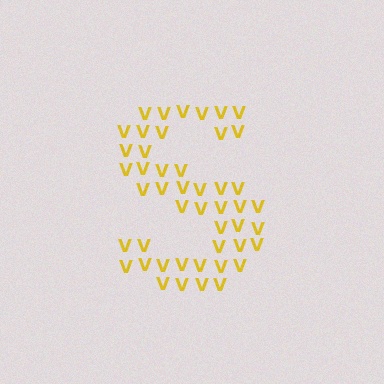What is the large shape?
The large shape is the letter S.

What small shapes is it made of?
It is made of small letter V's.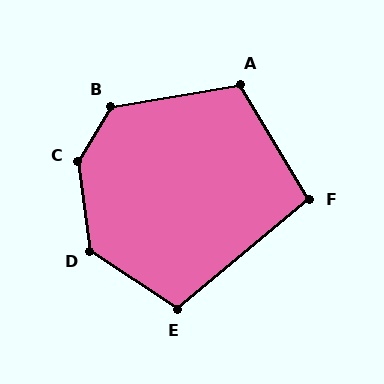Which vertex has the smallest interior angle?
F, at approximately 99 degrees.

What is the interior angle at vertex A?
Approximately 112 degrees (obtuse).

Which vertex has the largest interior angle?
C, at approximately 142 degrees.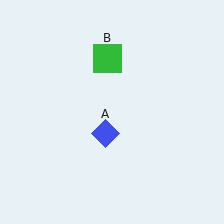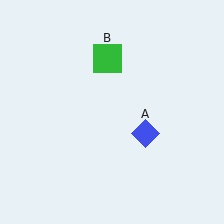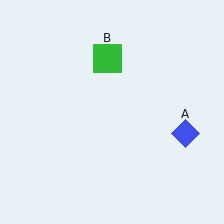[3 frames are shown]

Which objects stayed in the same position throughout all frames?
Green square (object B) remained stationary.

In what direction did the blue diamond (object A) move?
The blue diamond (object A) moved right.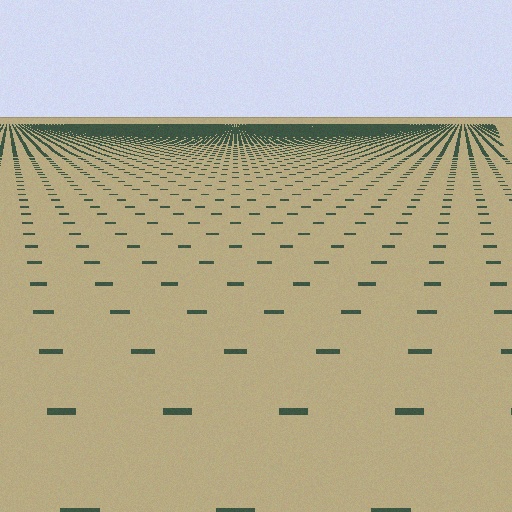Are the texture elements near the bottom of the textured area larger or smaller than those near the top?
Larger. Near the bottom, elements are closer to the viewer and appear at a bigger on-screen size.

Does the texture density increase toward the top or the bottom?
Density increases toward the top.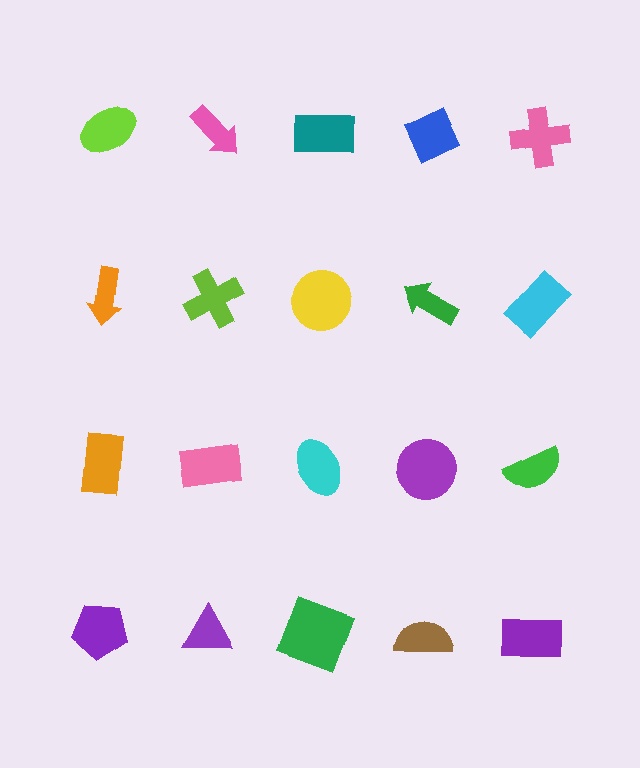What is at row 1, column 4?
A blue diamond.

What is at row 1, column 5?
A pink cross.